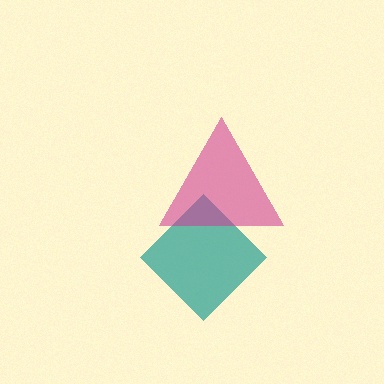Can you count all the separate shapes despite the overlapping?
Yes, there are 2 separate shapes.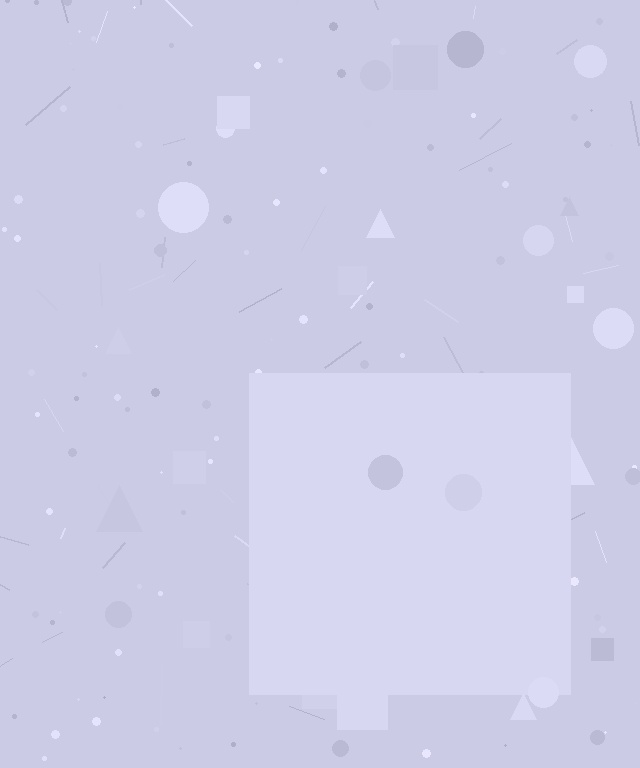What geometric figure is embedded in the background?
A square is embedded in the background.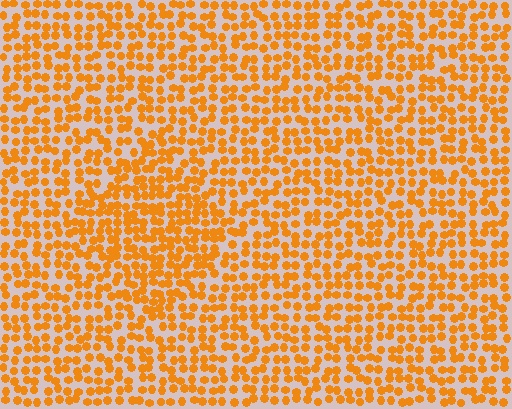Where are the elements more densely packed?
The elements are more densely packed inside the diamond boundary.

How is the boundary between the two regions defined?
The boundary is defined by a change in element density (approximately 1.4x ratio). All elements are the same color, size, and shape.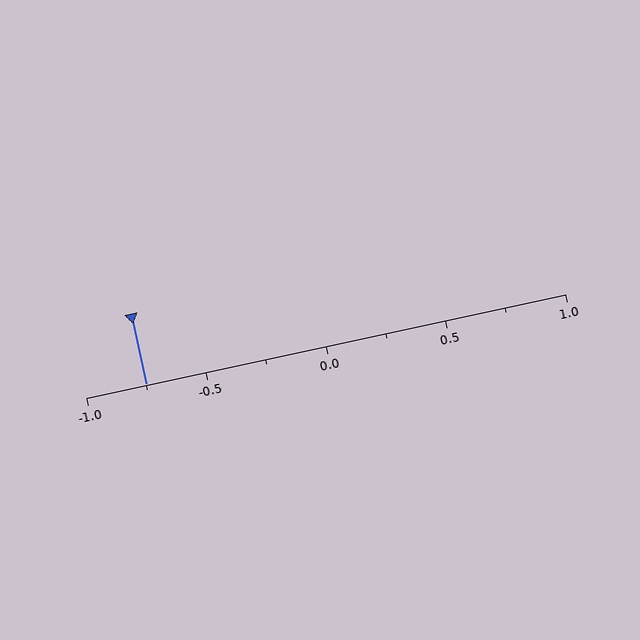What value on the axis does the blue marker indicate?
The marker indicates approximately -0.75.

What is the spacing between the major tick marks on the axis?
The major ticks are spaced 0.5 apart.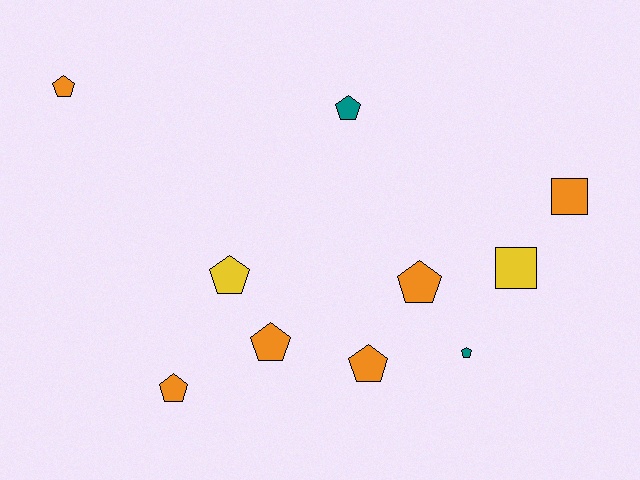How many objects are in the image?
There are 10 objects.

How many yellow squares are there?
There is 1 yellow square.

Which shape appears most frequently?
Pentagon, with 8 objects.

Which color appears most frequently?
Orange, with 6 objects.